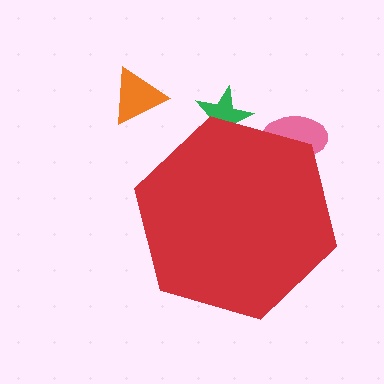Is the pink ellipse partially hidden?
Yes, the pink ellipse is partially hidden behind the red hexagon.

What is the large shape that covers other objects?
A red hexagon.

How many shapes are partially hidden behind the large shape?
2 shapes are partially hidden.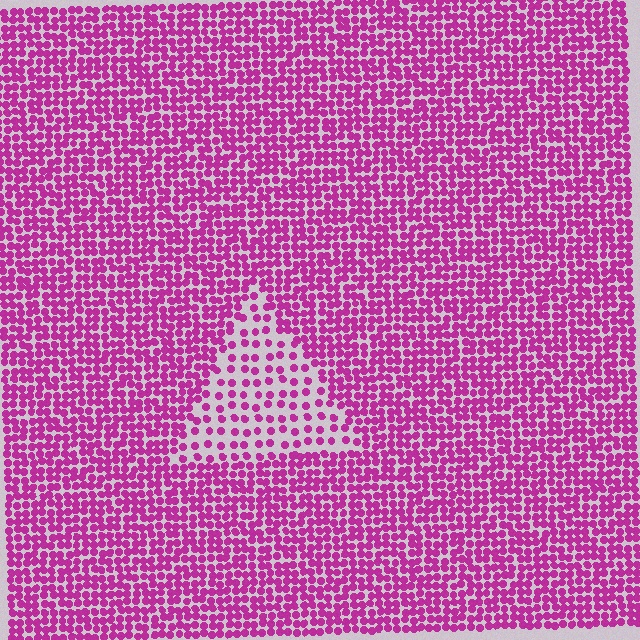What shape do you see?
I see a triangle.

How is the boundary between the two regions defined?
The boundary is defined by a change in element density (approximately 2.2x ratio). All elements are the same color, size, and shape.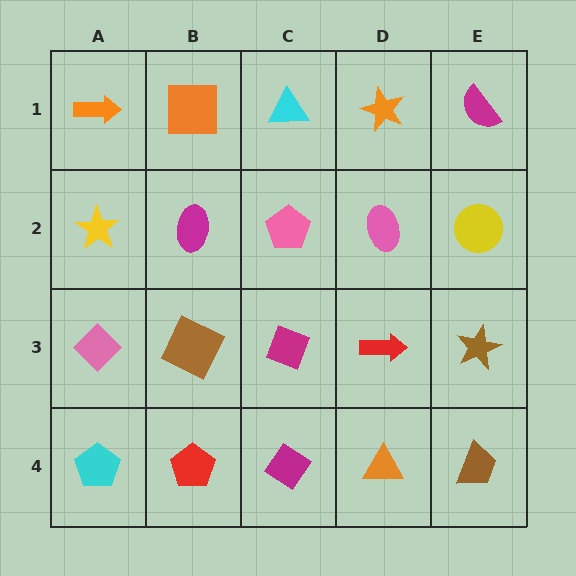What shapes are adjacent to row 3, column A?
A yellow star (row 2, column A), a cyan pentagon (row 4, column A), a brown square (row 3, column B).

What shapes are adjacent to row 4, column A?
A pink diamond (row 3, column A), a red pentagon (row 4, column B).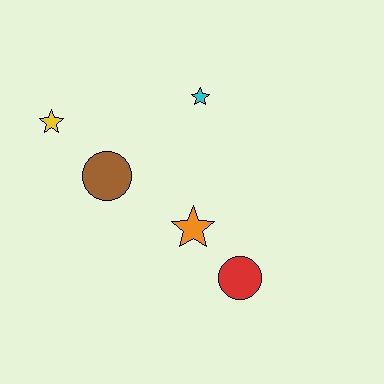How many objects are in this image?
There are 5 objects.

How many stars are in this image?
There are 3 stars.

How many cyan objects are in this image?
There is 1 cyan object.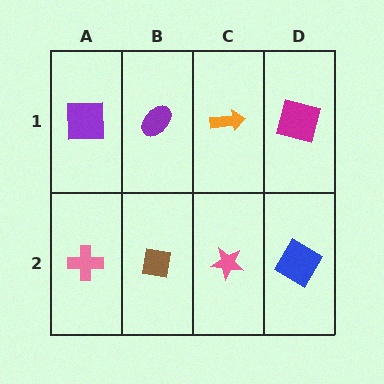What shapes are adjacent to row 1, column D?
A blue diamond (row 2, column D), an orange arrow (row 1, column C).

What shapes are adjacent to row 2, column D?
A magenta square (row 1, column D), a pink star (row 2, column C).